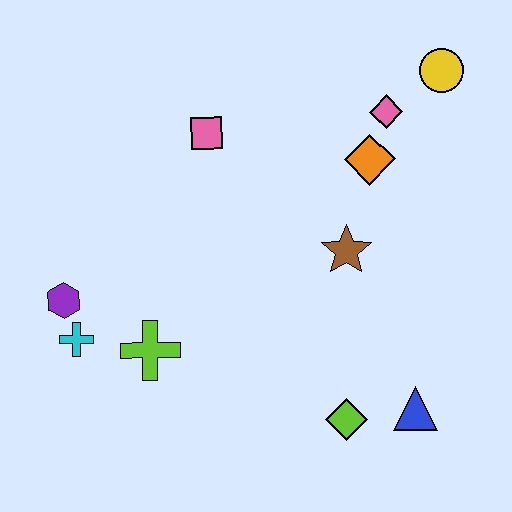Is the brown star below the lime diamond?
No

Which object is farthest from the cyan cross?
The yellow circle is farthest from the cyan cross.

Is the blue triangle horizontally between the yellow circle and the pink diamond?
Yes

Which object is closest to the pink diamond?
The orange diamond is closest to the pink diamond.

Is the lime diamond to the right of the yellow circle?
No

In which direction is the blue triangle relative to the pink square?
The blue triangle is below the pink square.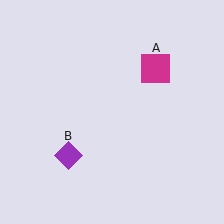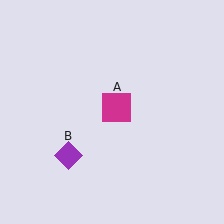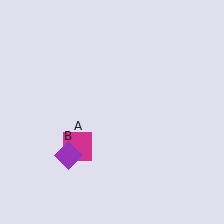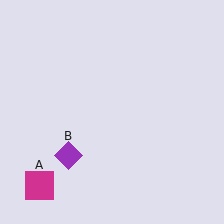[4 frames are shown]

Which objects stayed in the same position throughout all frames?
Purple diamond (object B) remained stationary.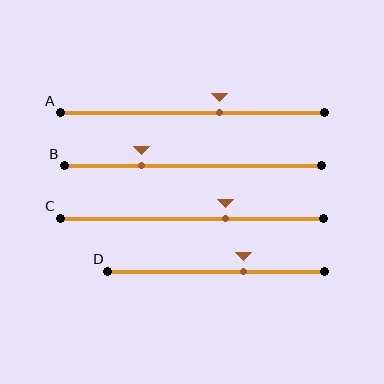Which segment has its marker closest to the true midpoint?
Segment A has its marker closest to the true midpoint.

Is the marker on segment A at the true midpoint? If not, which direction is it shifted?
No, the marker on segment A is shifted to the right by about 10% of the segment length.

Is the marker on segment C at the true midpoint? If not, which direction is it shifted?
No, the marker on segment C is shifted to the right by about 13% of the segment length.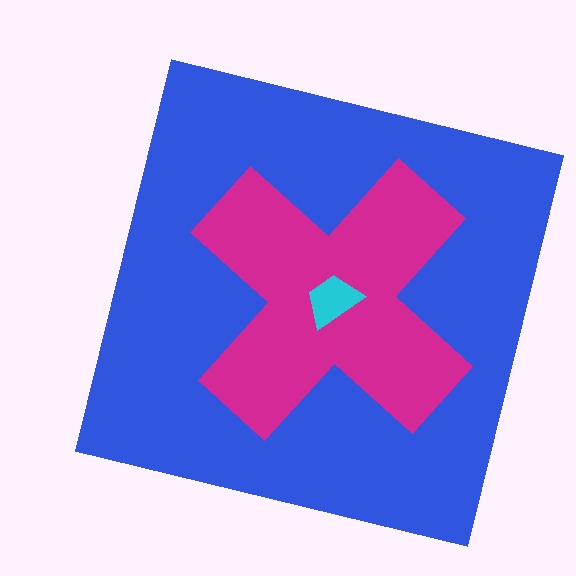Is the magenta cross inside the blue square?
Yes.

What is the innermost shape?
The cyan trapezoid.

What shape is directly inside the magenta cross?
The cyan trapezoid.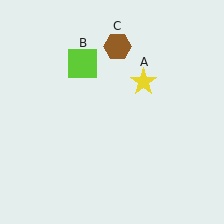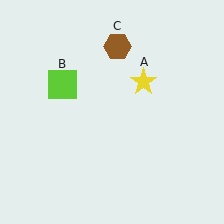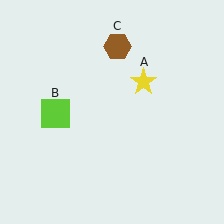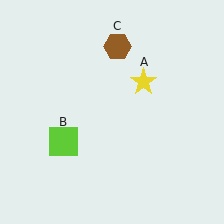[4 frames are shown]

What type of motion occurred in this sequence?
The lime square (object B) rotated counterclockwise around the center of the scene.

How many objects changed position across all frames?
1 object changed position: lime square (object B).